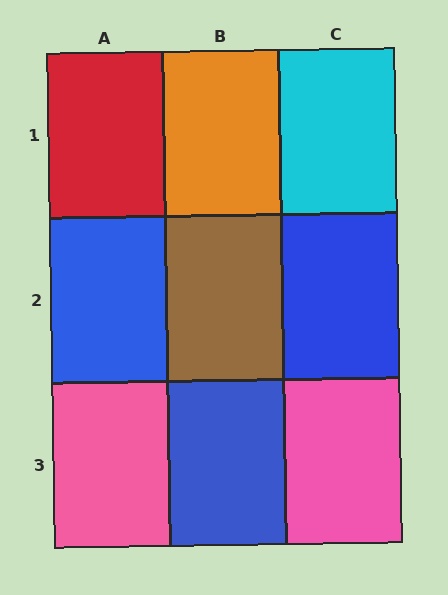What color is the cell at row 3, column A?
Pink.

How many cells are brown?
1 cell is brown.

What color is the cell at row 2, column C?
Blue.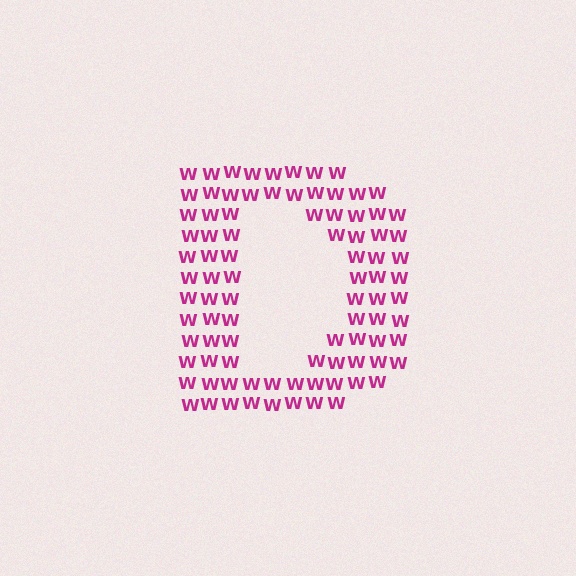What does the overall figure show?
The overall figure shows the letter D.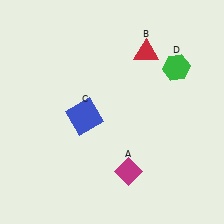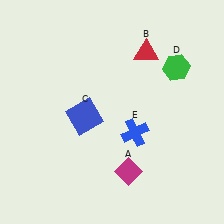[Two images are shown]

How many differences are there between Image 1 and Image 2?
There is 1 difference between the two images.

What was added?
A blue cross (E) was added in Image 2.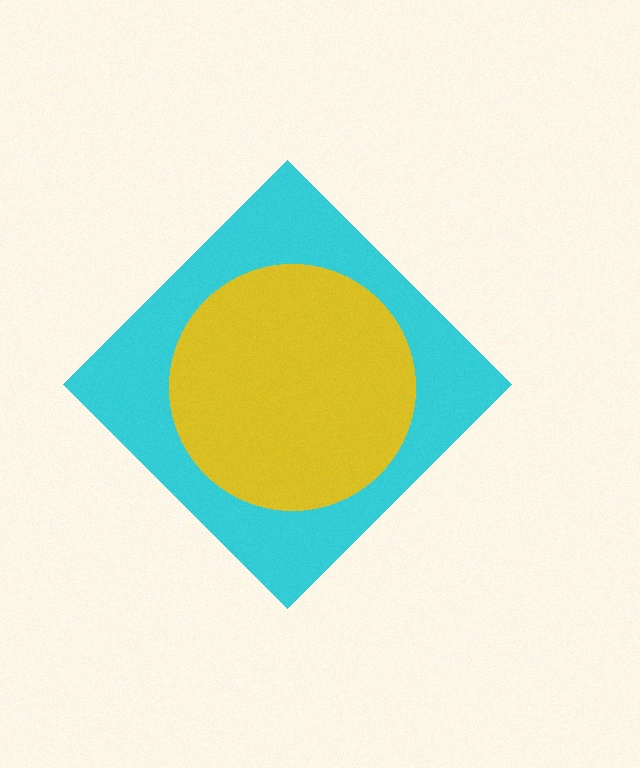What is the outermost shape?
The cyan diamond.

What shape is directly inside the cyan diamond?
The yellow circle.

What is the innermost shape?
The yellow circle.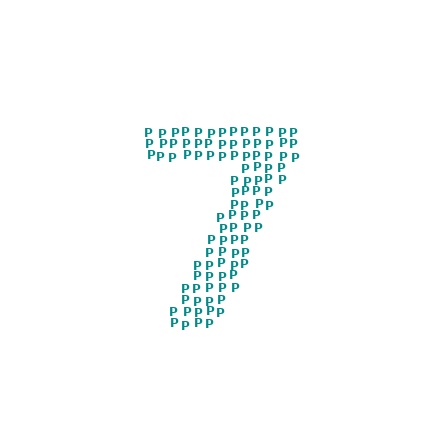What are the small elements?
The small elements are letter P's.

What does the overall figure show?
The overall figure shows the digit 7.